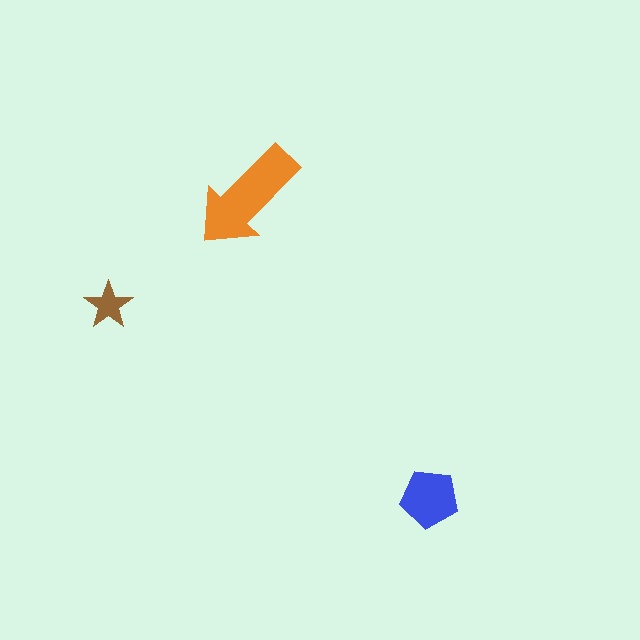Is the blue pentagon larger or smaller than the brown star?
Larger.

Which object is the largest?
The orange arrow.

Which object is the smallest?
The brown star.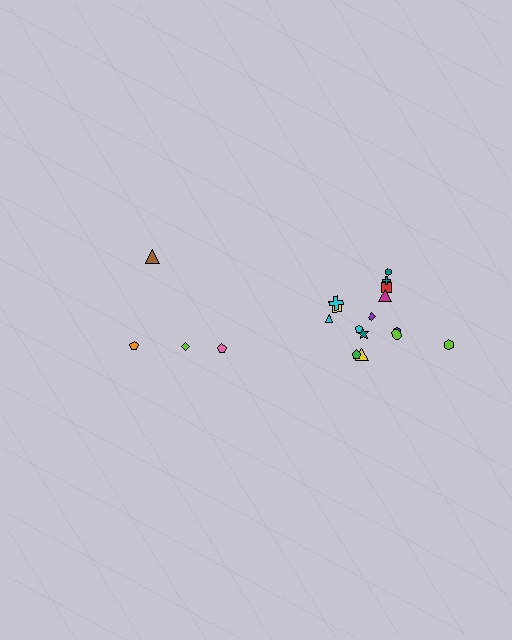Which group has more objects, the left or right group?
The right group.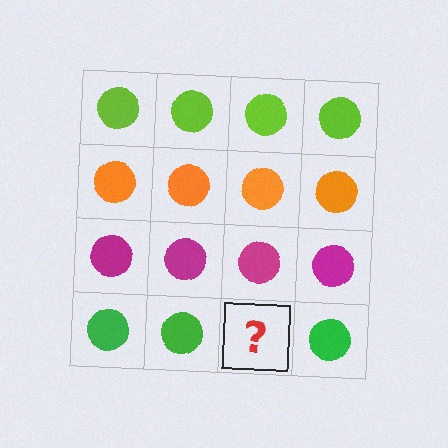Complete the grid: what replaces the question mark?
The question mark should be replaced with a green circle.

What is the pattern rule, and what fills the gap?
The rule is that each row has a consistent color. The gap should be filled with a green circle.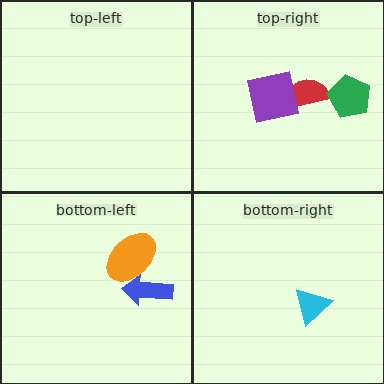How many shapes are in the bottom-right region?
1.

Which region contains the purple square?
The top-right region.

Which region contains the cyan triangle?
The bottom-right region.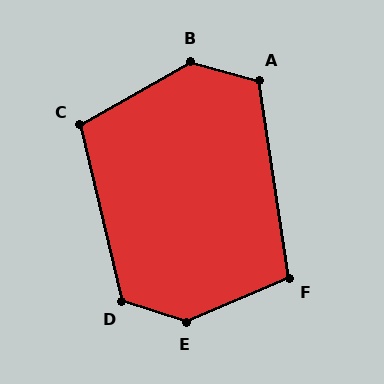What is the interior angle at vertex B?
Approximately 135 degrees (obtuse).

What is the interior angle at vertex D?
Approximately 121 degrees (obtuse).